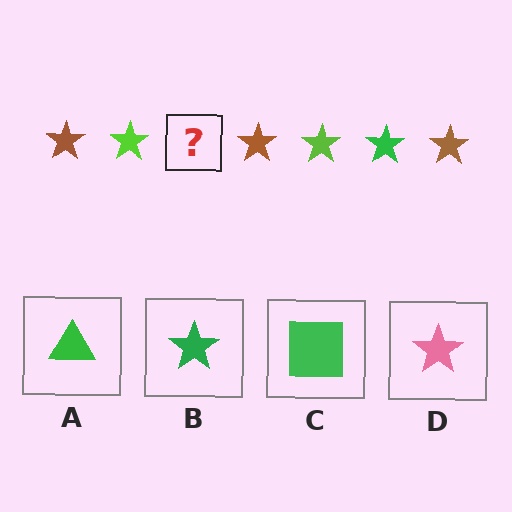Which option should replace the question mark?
Option B.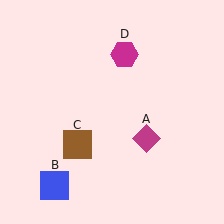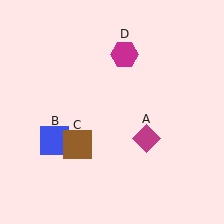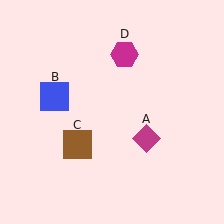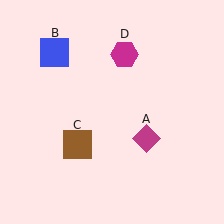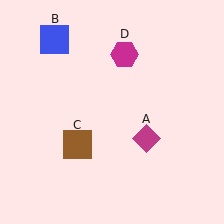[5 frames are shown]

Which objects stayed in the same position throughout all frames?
Magenta diamond (object A) and brown square (object C) and magenta hexagon (object D) remained stationary.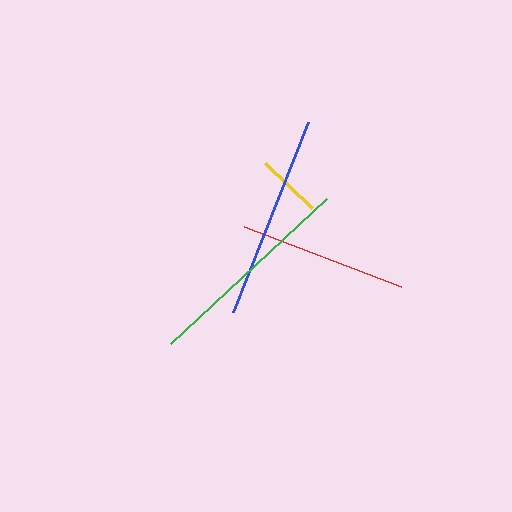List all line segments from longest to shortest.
From longest to shortest: green, blue, red, yellow.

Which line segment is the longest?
The green line is the longest at approximately 213 pixels.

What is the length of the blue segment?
The blue segment is approximately 205 pixels long.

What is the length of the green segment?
The green segment is approximately 213 pixels long.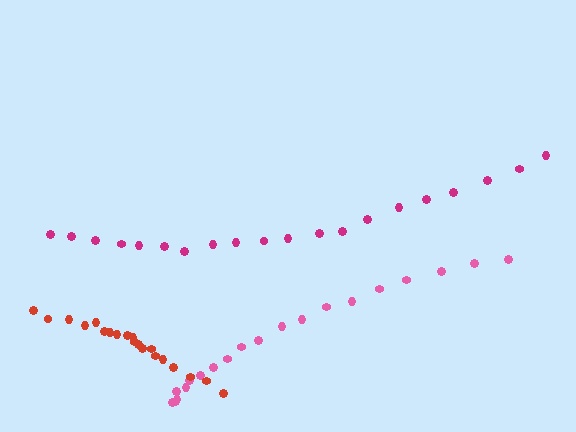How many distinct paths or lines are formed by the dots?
There are 3 distinct paths.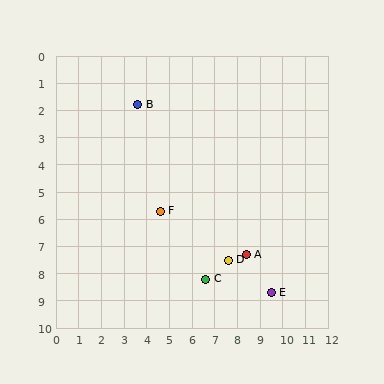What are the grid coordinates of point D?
Point D is at approximately (7.6, 7.5).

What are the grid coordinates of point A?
Point A is at approximately (8.4, 7.3).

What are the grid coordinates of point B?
Point B is at approximately (3.6, 1.8).